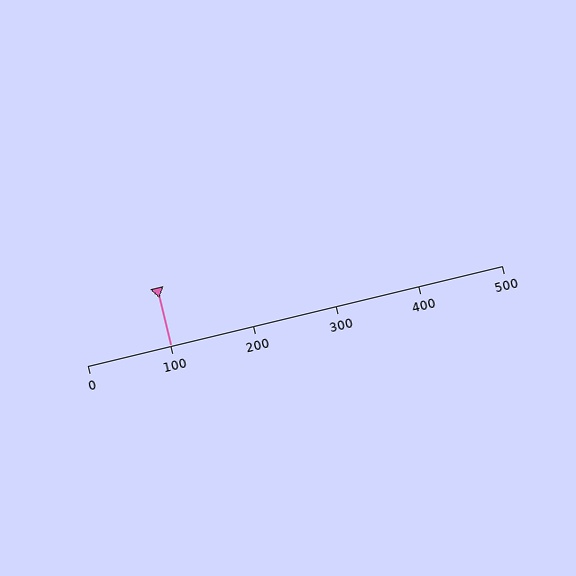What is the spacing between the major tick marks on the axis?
The major ticks are spaced 100 apart.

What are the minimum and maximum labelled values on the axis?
The axis runs from 0 to 500.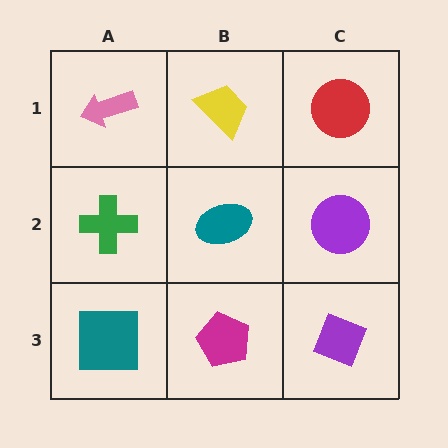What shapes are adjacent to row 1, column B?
A teal ellipse (row 2, column B), a pink arrow (row 1, column A), a red circle (row 1, column C).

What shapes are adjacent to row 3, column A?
A green cross (row 2, column A), a magenta pentagon (row 3, column B).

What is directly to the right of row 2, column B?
A purple circle.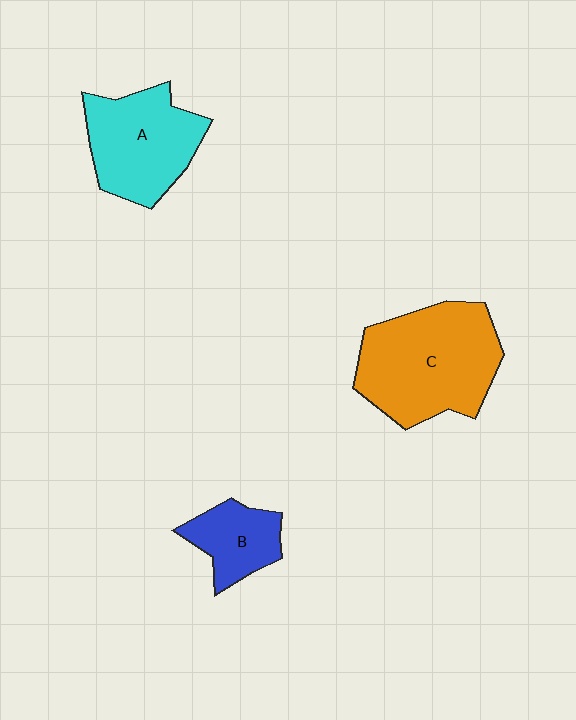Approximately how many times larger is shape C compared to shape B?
Approximately 2.4 times.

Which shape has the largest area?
Shape C (orange).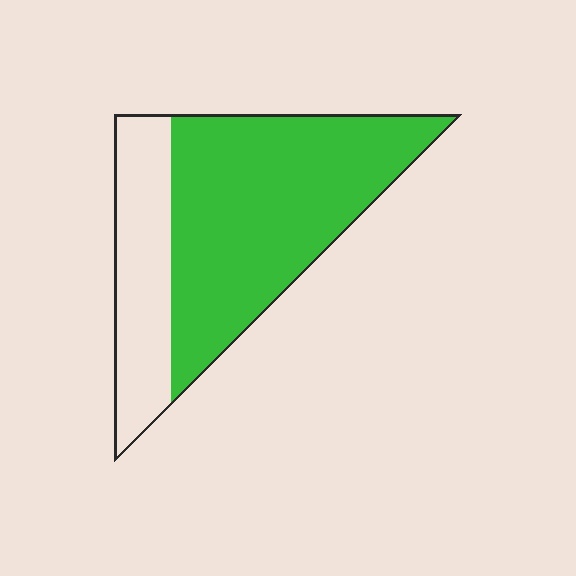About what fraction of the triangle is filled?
About two thirds (2/3).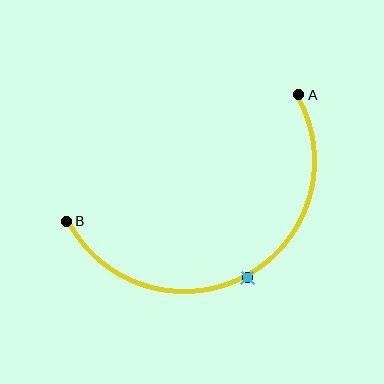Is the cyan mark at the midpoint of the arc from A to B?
Yes. The cyan mark lies on the arc at equal arc-length from both A and B — it is the arc midpoint.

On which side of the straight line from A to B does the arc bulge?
The arc bulges below the straight line connecting A and B.